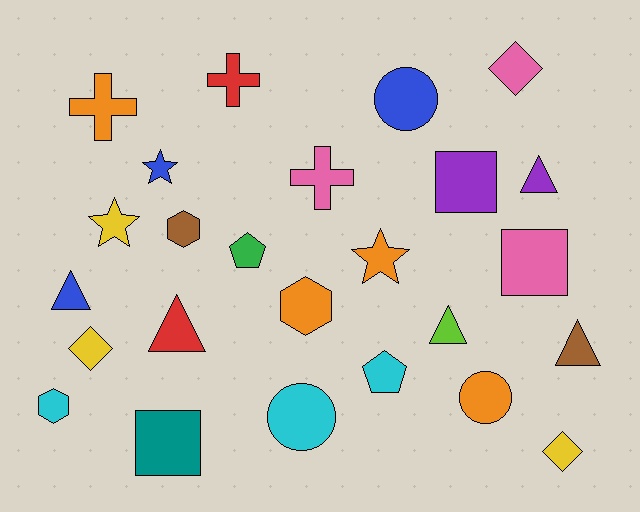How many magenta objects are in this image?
There are no magenta objects.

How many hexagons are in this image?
There are 3 hexagons.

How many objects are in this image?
There are 25 objects.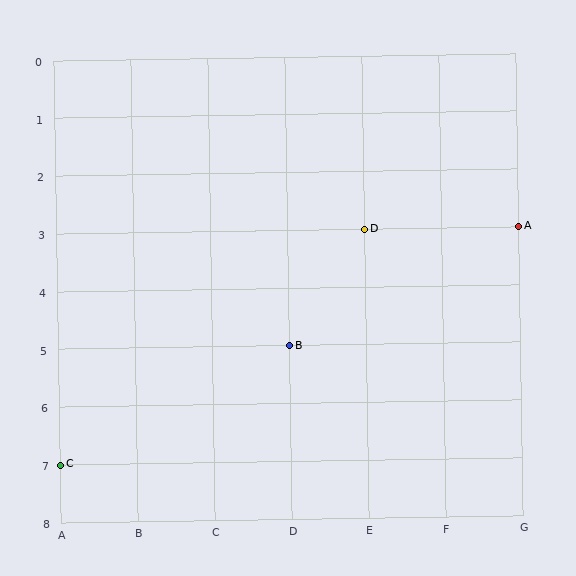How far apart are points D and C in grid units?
Points D and C are 4 columns and 4 rows apart (about 5.7 grid units diagonally).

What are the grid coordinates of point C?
Point C is at grid coordinates (A, 7).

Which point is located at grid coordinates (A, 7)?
Point C is at (A, 7).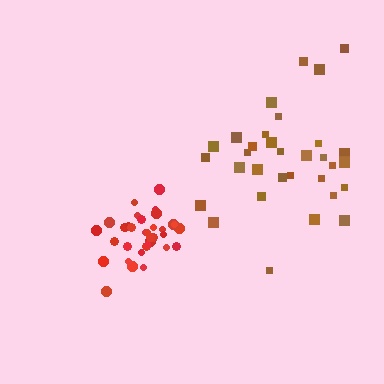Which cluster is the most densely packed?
Red.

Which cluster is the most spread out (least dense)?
Brown.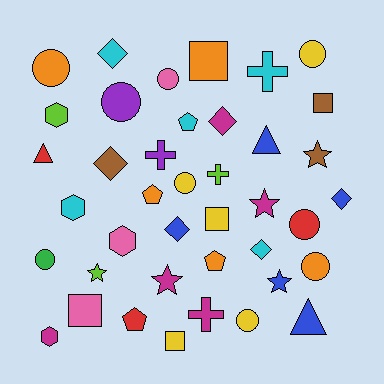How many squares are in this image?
There are 5 squares.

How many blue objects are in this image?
There are 5 blue objects.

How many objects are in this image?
There are 40 objects.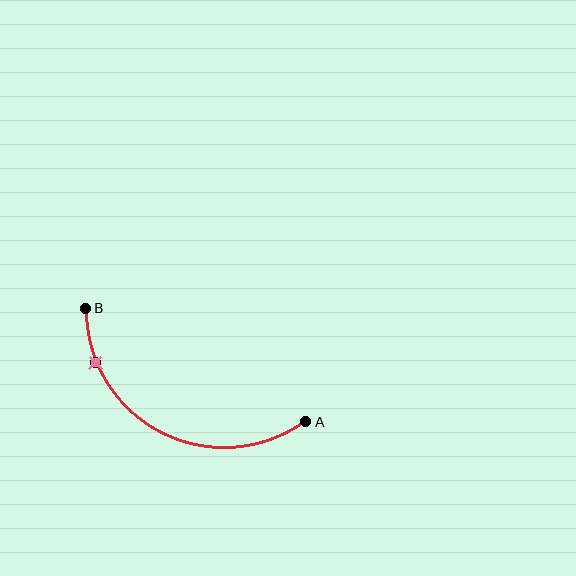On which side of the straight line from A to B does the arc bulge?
The arc bulges below the straight line connecting A and B.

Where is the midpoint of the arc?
The arc midpoint is the point on the curve farthest from the straight line joining A and B. It sits below that line.